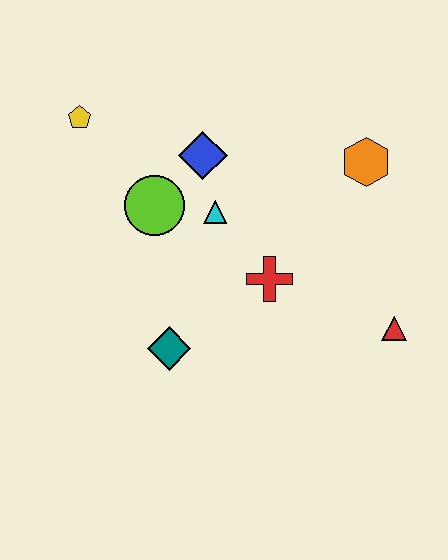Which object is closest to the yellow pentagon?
The lime circle is closest to the yellow pentagon.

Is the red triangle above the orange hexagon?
No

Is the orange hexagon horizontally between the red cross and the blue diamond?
No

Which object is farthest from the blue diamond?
The red triangle is farthest from the blue diamond.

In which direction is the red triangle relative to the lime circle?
The red triangle is to the right of the lime circle.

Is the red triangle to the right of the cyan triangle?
Yes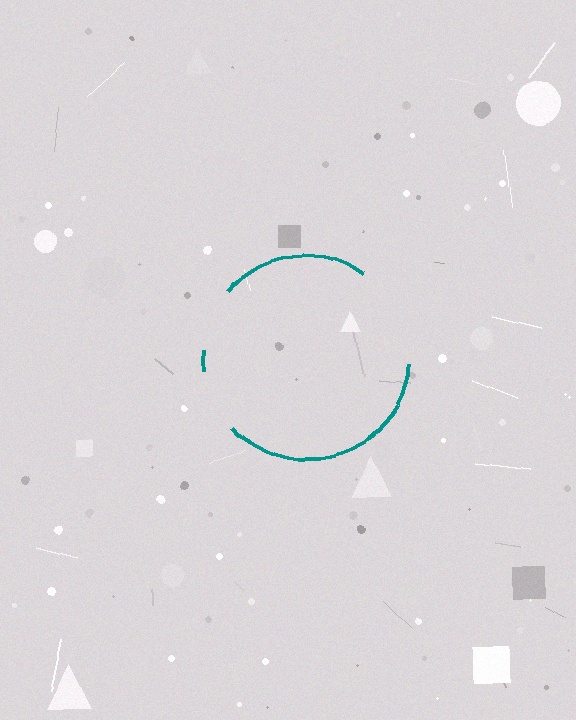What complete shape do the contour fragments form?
The contour fragments form a circle.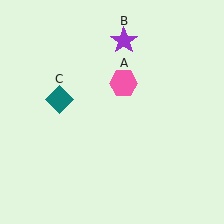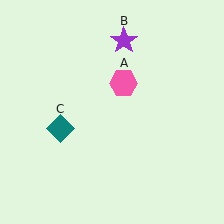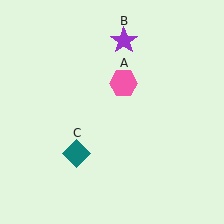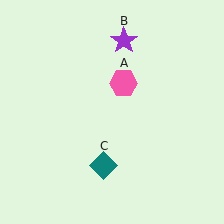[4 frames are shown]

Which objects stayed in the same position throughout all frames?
Pink hexagon (object A) and purple star (object B) remained stationary.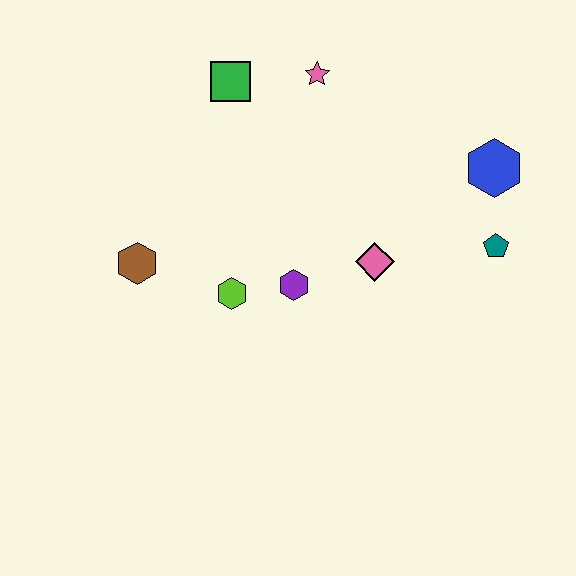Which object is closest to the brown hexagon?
The lime hexagon is closest to the brown hexagon.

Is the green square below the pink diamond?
No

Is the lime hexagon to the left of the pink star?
Yes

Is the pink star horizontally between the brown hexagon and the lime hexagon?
No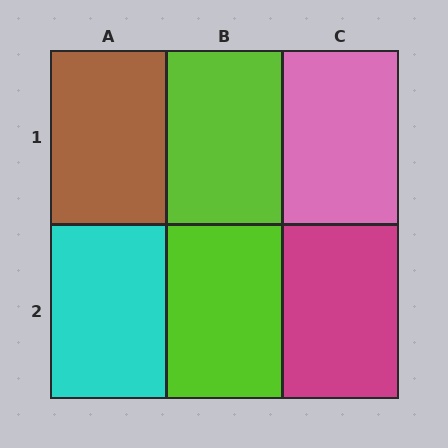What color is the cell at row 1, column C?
Pink.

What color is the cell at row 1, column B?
Lime.